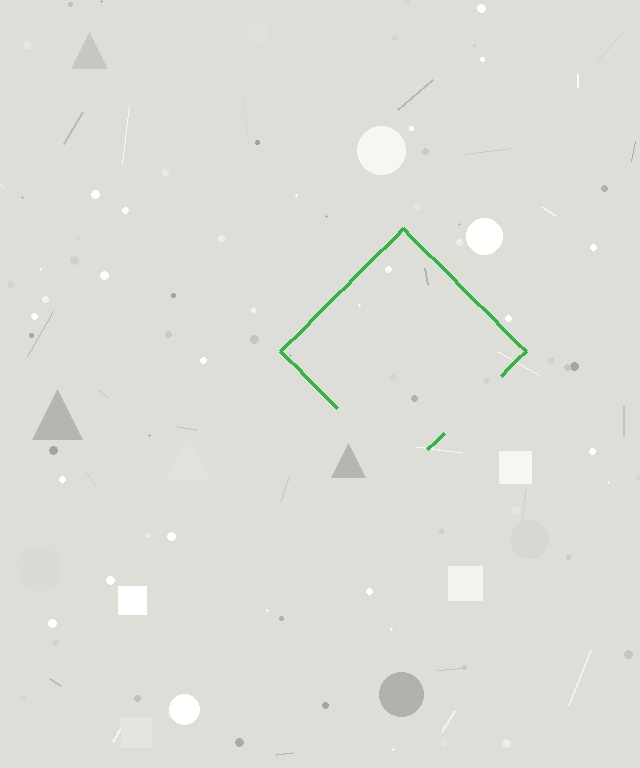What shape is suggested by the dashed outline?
The dashed outline suggests a diamond.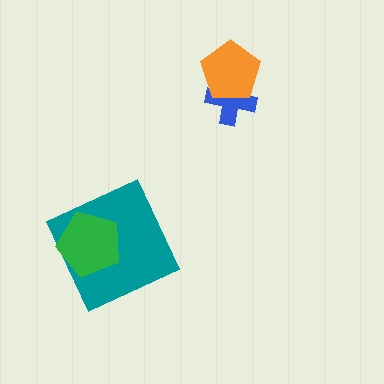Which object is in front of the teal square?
The green pentagon is in front of the teal square.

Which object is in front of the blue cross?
The orange pentagon is in front of the blue cross.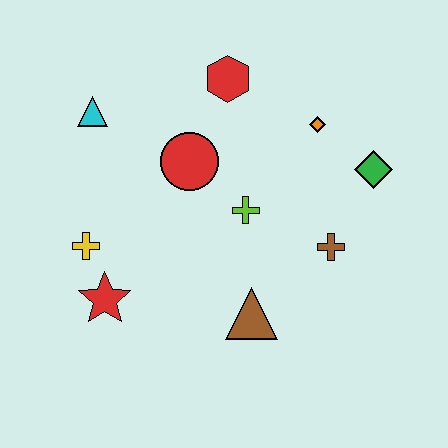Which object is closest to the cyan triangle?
The red circle is closest to the cyan triangle.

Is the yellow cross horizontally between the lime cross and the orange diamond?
No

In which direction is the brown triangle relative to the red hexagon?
The brown triangle is below the red hexagon.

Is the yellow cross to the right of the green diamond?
No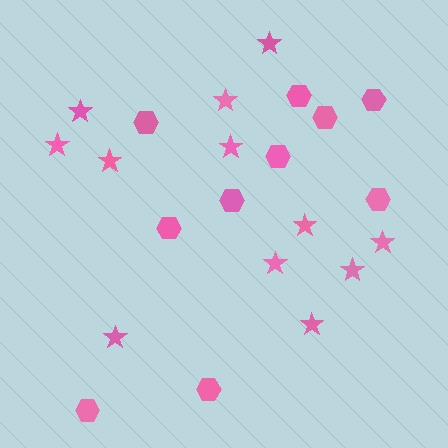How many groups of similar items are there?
There are 2 groups: one group of hexagons (10) and one group of stars (12).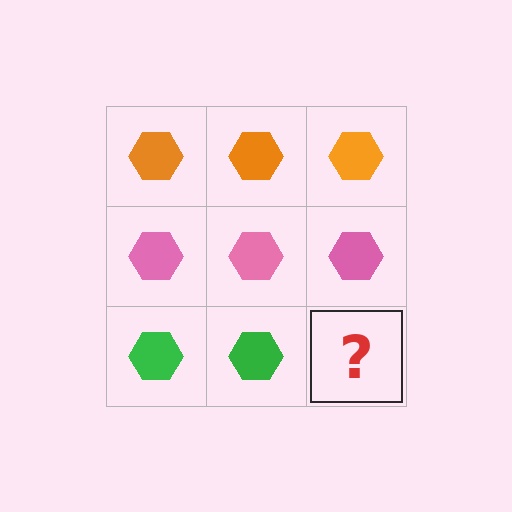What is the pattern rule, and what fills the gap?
The rule is that each row has a consistent color. The gap should be filled with a green hexagon.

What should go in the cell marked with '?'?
The missing cell should contain a green hexagon.